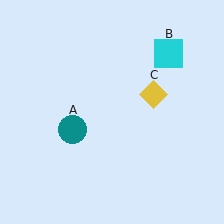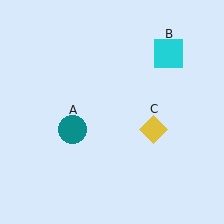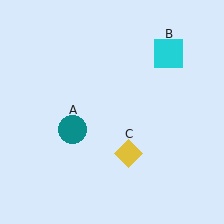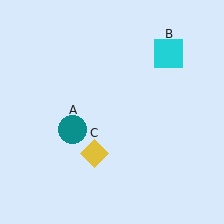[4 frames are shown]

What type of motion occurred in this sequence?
The yellow diamond (object C) rotated clockwise around the center of the scene.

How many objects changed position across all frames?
1 object changed position: yellow diamond (object C).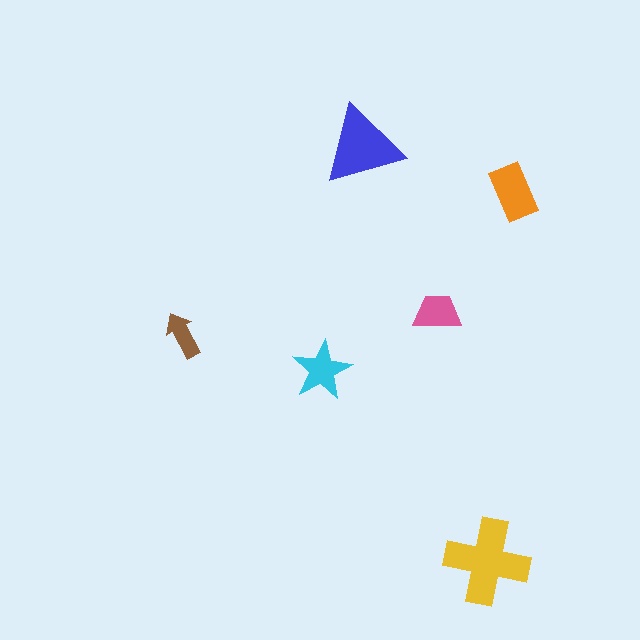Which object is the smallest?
The brown arrow.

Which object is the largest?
The yellow cross.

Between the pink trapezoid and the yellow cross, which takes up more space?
The yellow cross.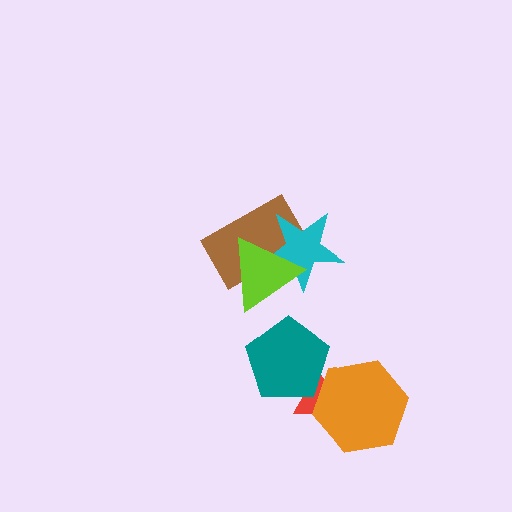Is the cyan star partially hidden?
Yes, it is partially covered by another shape.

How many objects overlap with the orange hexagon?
1 object overlaps with the orange hexagon.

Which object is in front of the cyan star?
The lime triangle is in front of the cyan star.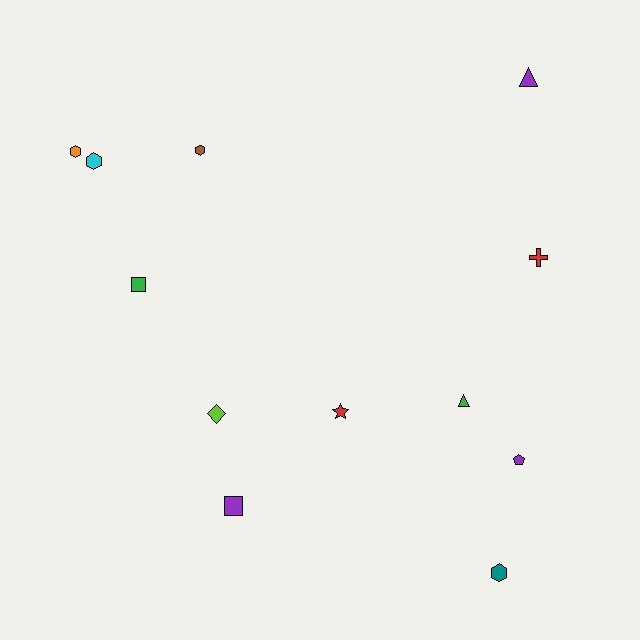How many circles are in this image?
There are no circles.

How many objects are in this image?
There are 12 objects.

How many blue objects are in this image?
There are no blue objects.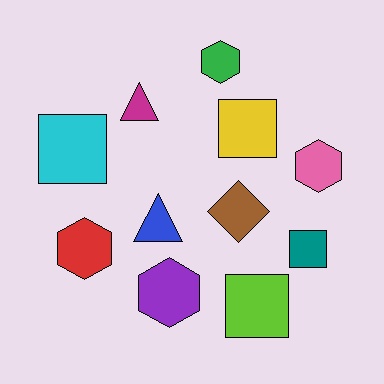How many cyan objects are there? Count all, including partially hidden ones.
There is 1 cyan object.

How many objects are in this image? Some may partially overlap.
There are 11 objects.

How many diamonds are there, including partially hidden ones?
There is 1 diamond.